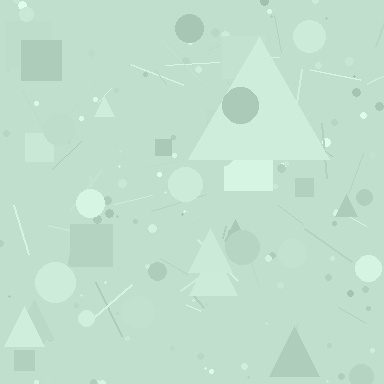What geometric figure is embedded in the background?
A triangle is embedded in the background.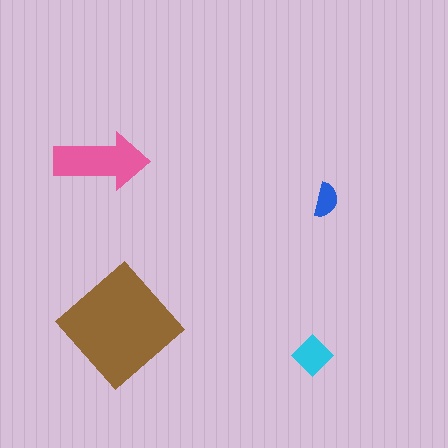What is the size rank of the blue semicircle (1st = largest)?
4th.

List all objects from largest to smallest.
The brown diamond, the pink arrow, the cyan diamond, the blue semicircle.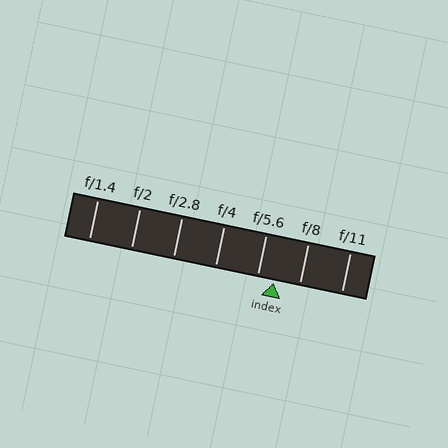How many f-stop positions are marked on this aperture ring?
There are 7 f-stop positions marked.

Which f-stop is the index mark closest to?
The index mark is closest to f/5.6.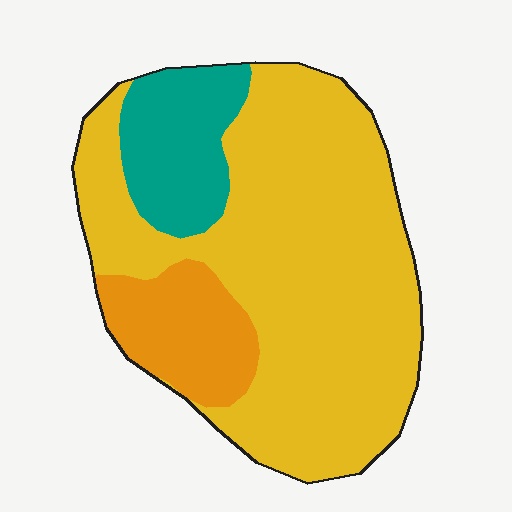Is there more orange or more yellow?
Yellow.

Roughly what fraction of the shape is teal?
Teal takes up about one sixth (1/6) of the shape.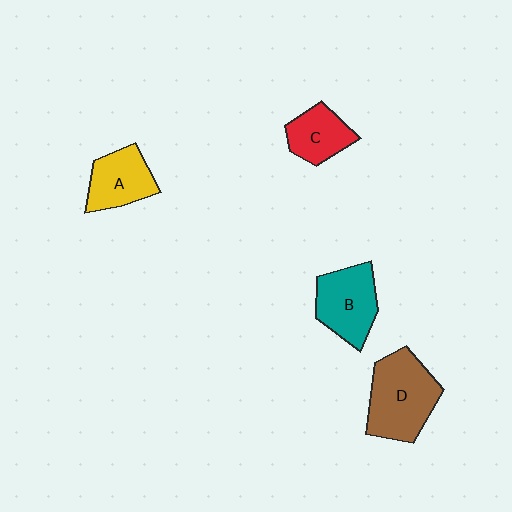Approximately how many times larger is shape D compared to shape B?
Approximately 1.3 times.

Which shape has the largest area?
Shape D (brown).